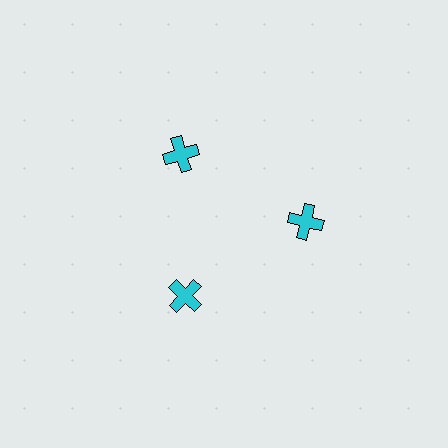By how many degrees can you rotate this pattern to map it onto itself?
The pattern maps onto itself every 120 degrees of rotation.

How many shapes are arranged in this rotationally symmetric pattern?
There are 3 shapes, arranged in 3 groups of 1.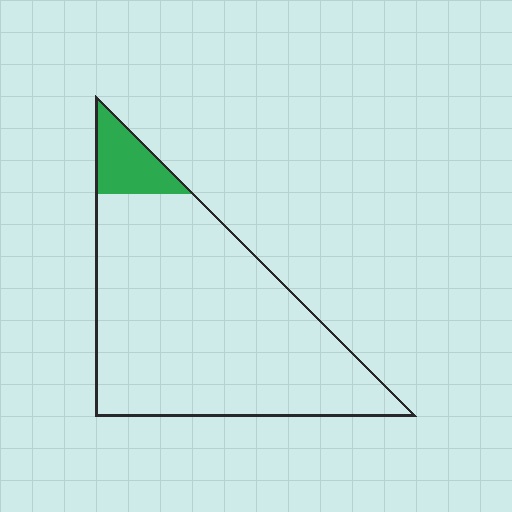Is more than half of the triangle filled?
No.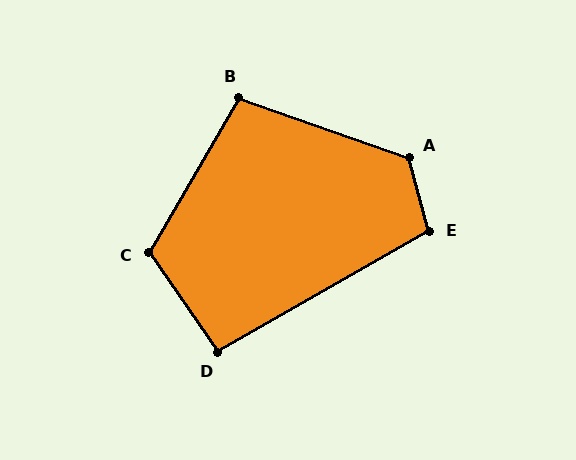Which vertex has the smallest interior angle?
D, at approximately 95 degrees.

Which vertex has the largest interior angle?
A, at approximately 124 degrees.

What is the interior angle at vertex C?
Approximately 115 degrees (obtuse).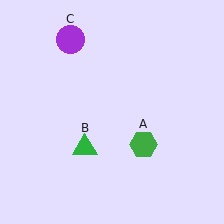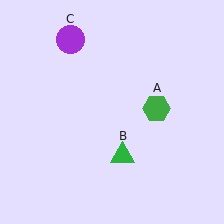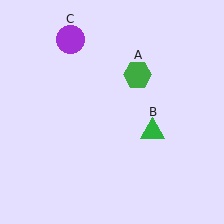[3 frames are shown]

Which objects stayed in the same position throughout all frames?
Purple circle (object C) remained stationary.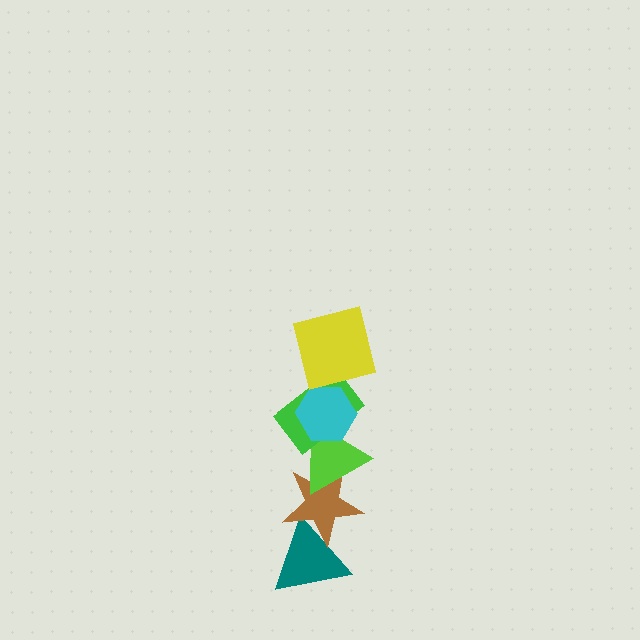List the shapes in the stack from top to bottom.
From top to bottom: the yellow square, the cyan hexagon, the green rectangle, the lime triangle, the brown star, the teal triangle.